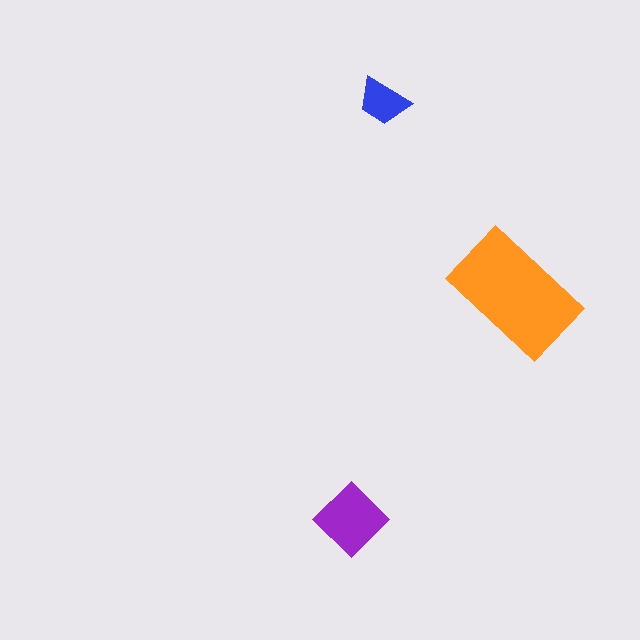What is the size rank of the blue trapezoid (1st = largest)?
3rd.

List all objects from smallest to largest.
The blue trapezoid, the purple diamond, the orange rectangle.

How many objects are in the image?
There are 3 objects in the image.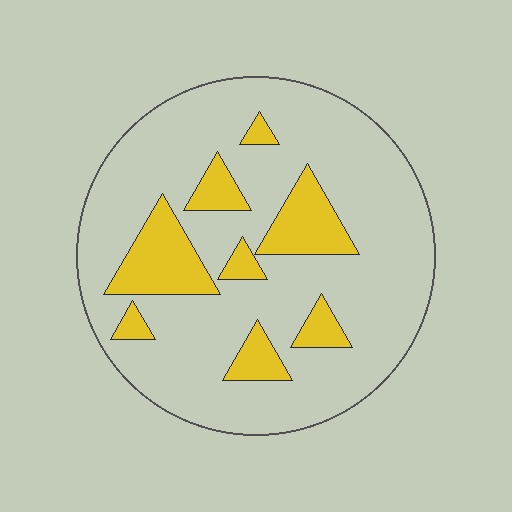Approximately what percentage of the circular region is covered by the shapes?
Approximately 20%.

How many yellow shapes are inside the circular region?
8.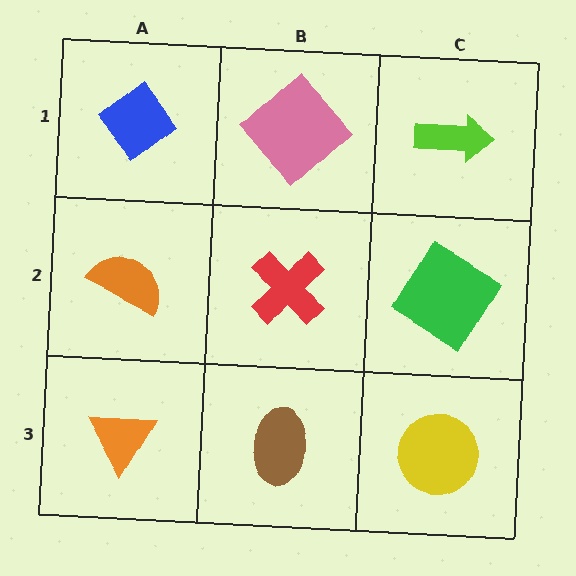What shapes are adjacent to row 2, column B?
A pink diamond (row 1, column B), a brown ellipse (row 3, column B), an orange semicircle (row 2, column A), a green diamond (row 2, column C).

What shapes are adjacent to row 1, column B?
A red cross (row 2, column B), a blue diamond (row 1, column A), a lime arrow (row 1, column C).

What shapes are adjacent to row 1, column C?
A green diamond (row 2, column C), a pink diamond (row 1, column B).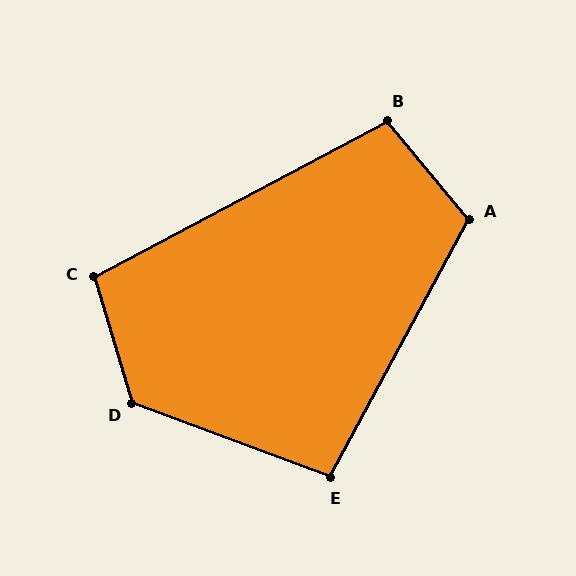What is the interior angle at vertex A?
Approximately 112 degrees (obtuse).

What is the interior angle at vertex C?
Approximately 102 degrees (obtuse).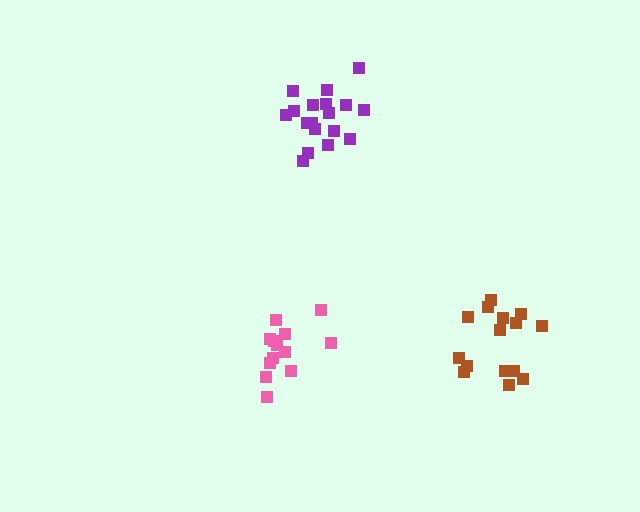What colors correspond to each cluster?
The clusters are colored: pink, purple, brown.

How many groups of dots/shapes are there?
There are 3 groups.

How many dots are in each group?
Group 1: 14 dots, Group 2: 18 dots, Group 3: 15 dots (47 total).